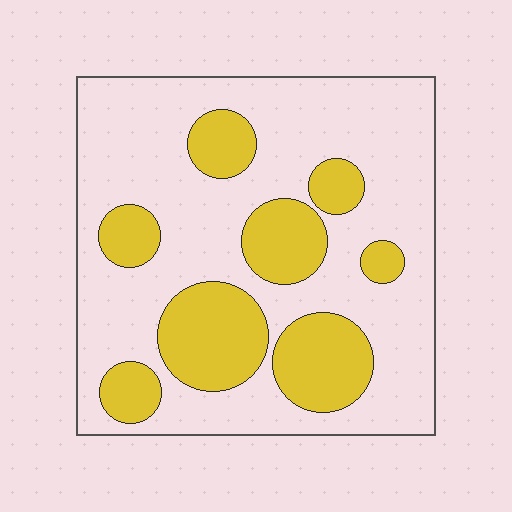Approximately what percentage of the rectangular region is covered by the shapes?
Approximately 30%.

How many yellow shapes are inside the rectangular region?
8.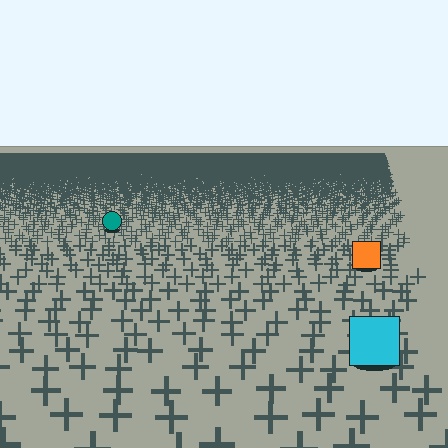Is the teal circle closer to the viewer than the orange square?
No. The orange square is closer — you can tell from the texture gradient: the ground texture is coarser near it.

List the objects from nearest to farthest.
From nearest to farthest: the cyan square, the orange square, the teal circle.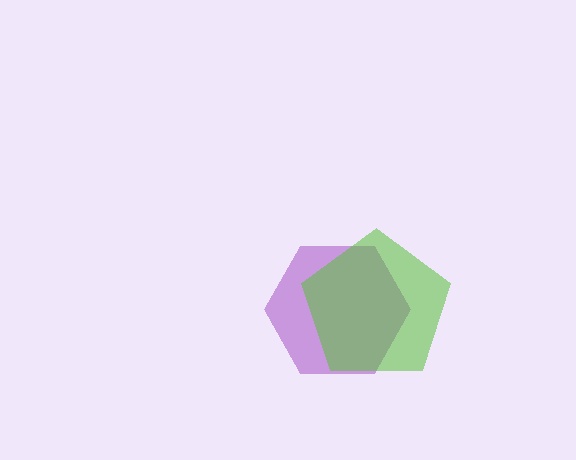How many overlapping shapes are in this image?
There are 2 overlapping shapes in the image.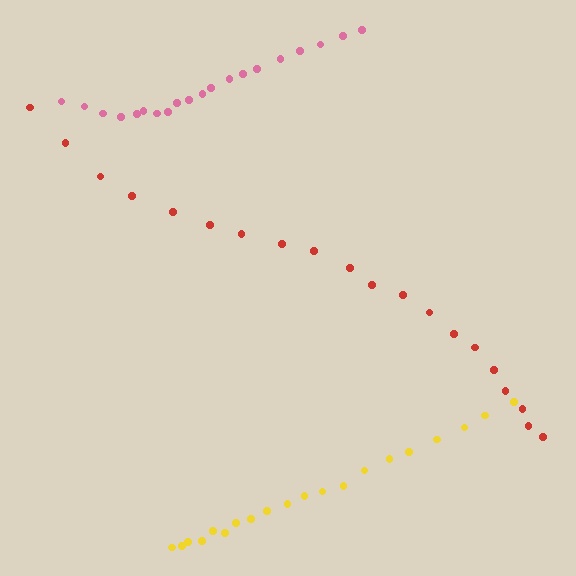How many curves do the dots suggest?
There are 3 distinct paths.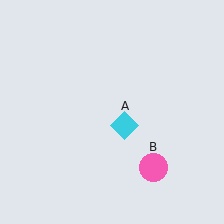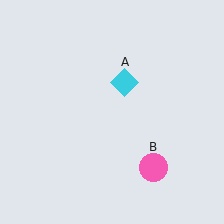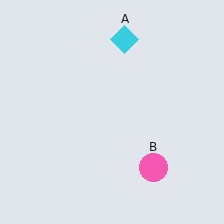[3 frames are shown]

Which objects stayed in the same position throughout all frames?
Pink circle (object B) remained stationary.